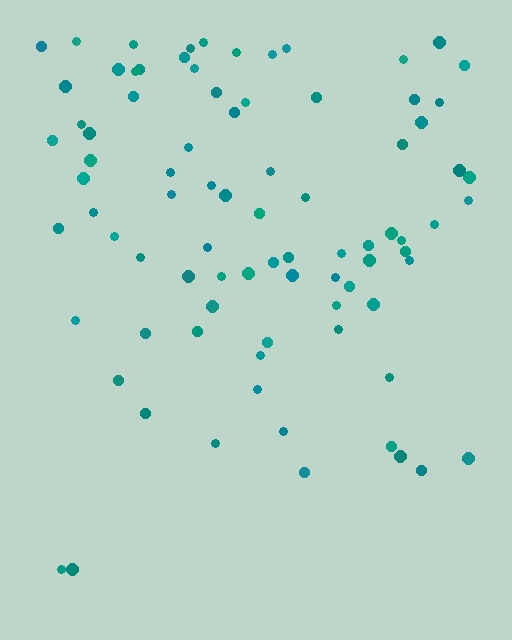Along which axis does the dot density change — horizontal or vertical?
Vertical.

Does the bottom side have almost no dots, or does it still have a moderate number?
Still a moderate number, just noticeably fewer than the top.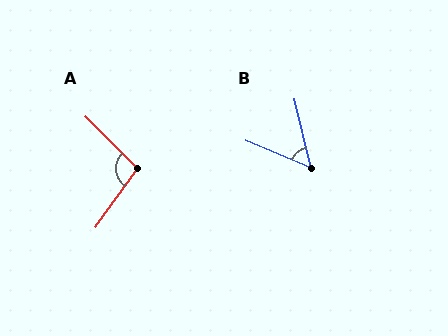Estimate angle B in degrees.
Approximately 54 degrees.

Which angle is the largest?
A, at approximately 99 degrees.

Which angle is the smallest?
B, at approximately 54 degrees.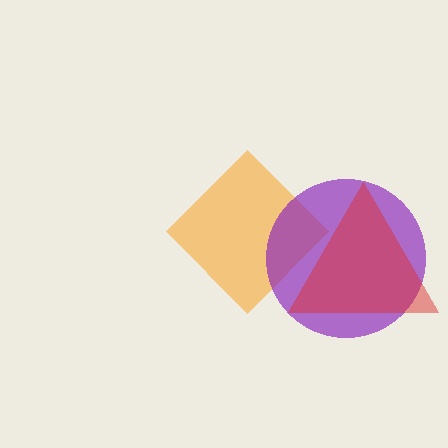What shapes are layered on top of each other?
The layered shapes are: an orange diamond, a purple circle, a red triangle.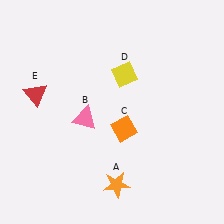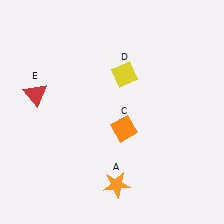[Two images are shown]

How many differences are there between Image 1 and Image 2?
There is 1 difference between the two images.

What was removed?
The pink triangle (B) was removed in Image 2.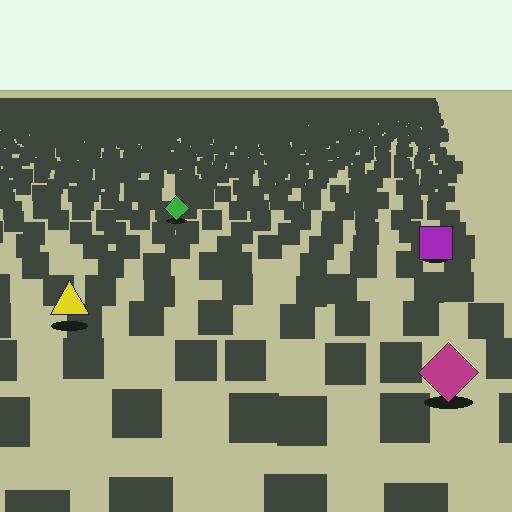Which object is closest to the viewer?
The magenta diamond is closest. The texture marks near it are larger and more spread out.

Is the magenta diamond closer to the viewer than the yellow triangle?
Yes. The magenta diamond is closer — you can tell from the texture gradient: the ground texture is coarser near it.